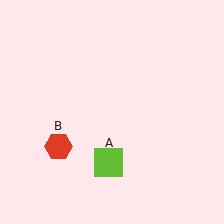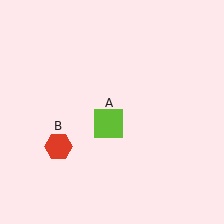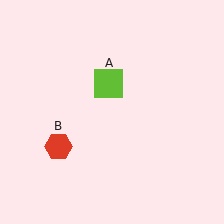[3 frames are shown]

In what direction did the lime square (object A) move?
The lime square (object A) moved up.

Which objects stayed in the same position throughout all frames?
Red hexagon (object B) remained stationary.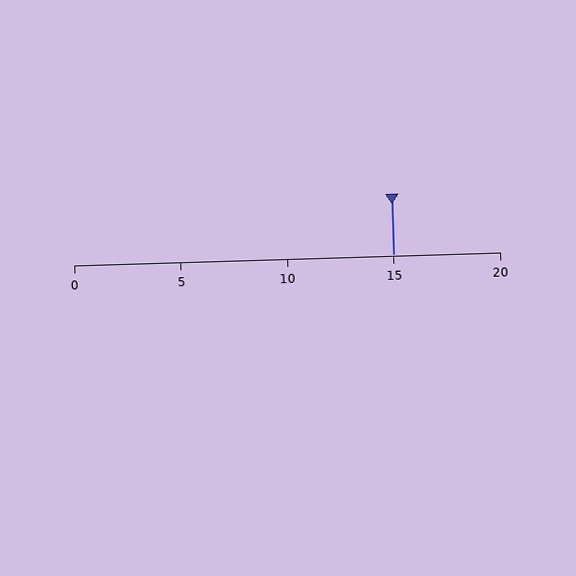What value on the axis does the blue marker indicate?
The marker indicates approximately 15.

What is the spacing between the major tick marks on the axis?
The major ticks are spaced 5 apart.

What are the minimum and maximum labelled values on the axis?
The axis runs from 0 to 20.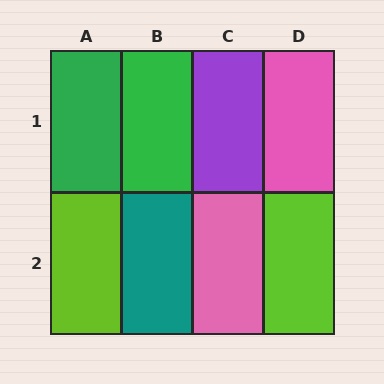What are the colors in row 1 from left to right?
Green, green, purple, pink.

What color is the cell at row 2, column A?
Lime.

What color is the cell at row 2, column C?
Pink.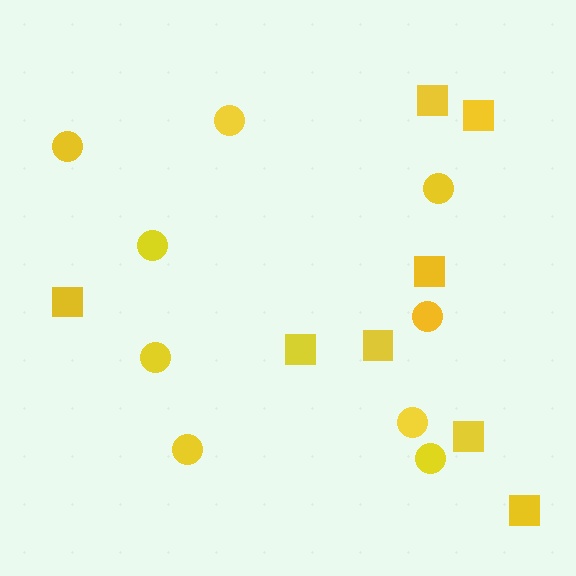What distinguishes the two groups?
There are 2 groups: one group of squares (8) and one group of circles (9).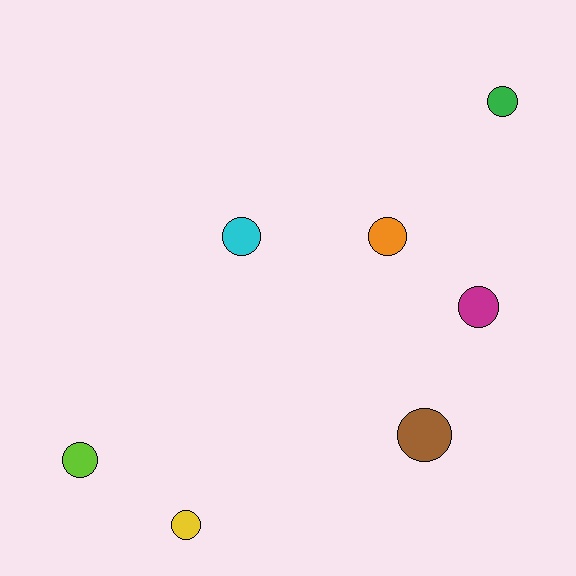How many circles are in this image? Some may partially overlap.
There are 7 circles.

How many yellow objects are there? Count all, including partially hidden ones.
There is 1 yellow object.